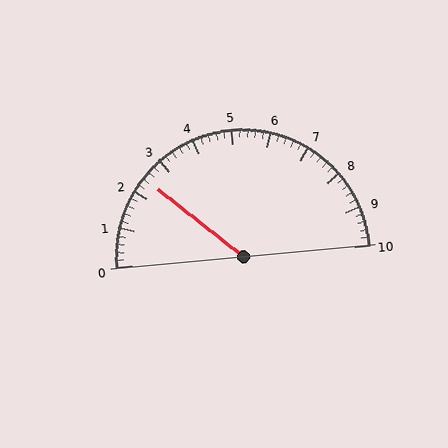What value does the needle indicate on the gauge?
The needle indicates approximately 2.4.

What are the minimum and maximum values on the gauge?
The gauge ranges from 0 to 10.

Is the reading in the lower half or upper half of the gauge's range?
The reading is in the lower half of the range (0 to 10).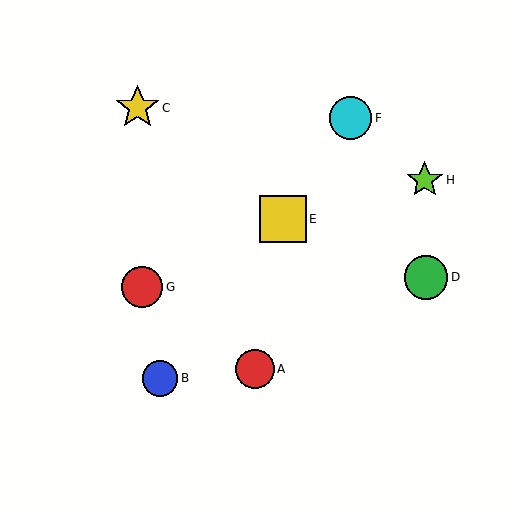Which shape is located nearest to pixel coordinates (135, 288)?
The red circle (labeled G) at (142, 287) is nearest to that location.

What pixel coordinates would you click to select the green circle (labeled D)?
Click at (426, 277) to select the green circle D.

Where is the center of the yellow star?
The center of the yellow star is at (138, 108).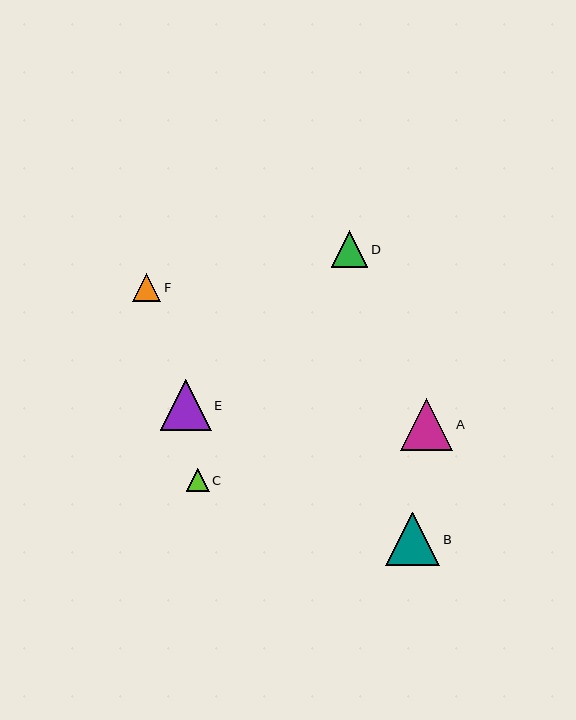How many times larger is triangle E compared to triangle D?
Triangle E is approximately 1.4 times the size of triangle D.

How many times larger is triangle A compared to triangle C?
Triangle A is approximately 2.2 times the size of triangle C.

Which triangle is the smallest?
Triangle C is the smallest with a size of approximately 23 pixels.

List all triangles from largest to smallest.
From largest to smallest: B, A, E, D, F, C.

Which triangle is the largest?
Triangle B is the largest with a size of approximately 54 pixels.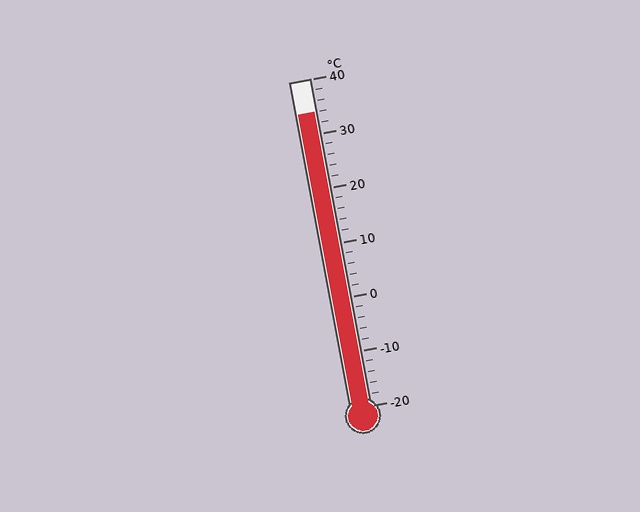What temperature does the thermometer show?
The thermometer shows approximately 34°C.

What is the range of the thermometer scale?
The thermometer scale ranges from -20°C to 40°C.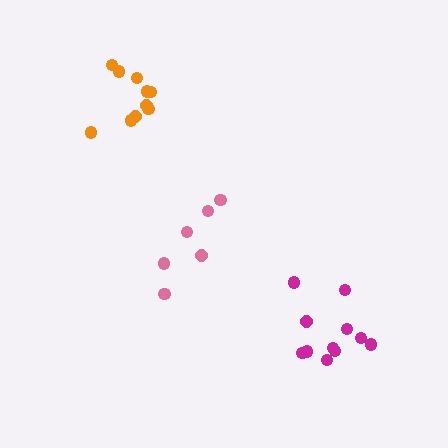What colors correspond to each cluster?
The clusters are colored: orange, pink, magenta.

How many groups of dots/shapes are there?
There are 3 groups.